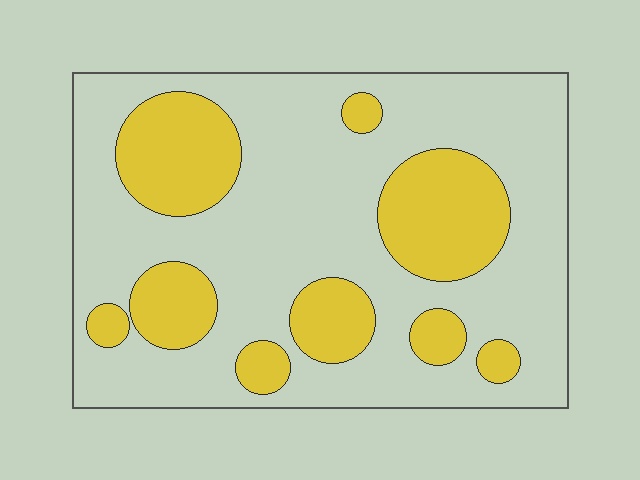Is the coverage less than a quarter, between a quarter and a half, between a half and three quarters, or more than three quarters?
Between a quarter and a half.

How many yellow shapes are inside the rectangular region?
9.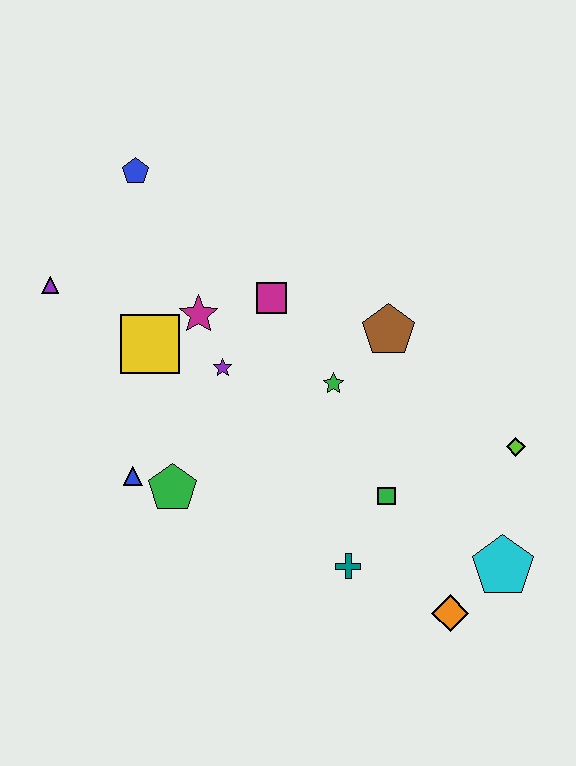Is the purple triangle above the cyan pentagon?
Yes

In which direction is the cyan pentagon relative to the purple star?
The cyan pentagon is to the right of the purple star.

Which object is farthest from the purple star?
The cyan pentagon is farthest from the purple star.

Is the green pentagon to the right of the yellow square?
Yes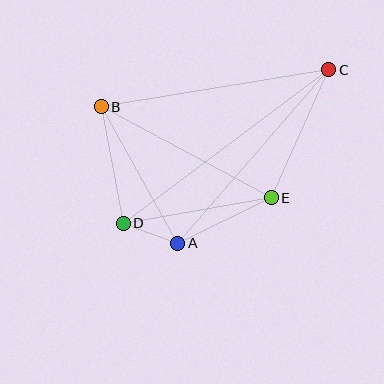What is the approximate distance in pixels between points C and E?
The distance between C and E is approximately 140 pixels.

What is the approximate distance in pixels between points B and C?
The distance between B and C is approximately 230 pixels.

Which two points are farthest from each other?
Points C and D are farthest from each other.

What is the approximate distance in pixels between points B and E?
The distance between B and E is approximately 193 pixels.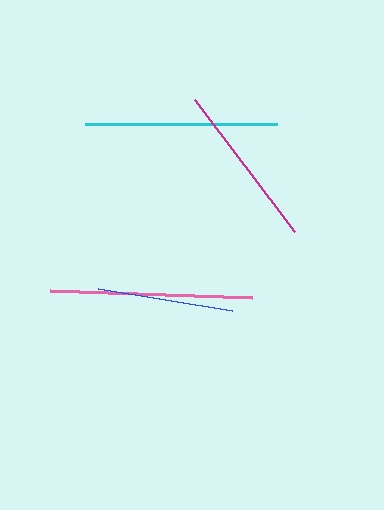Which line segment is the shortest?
The blue line is the shortest at approximately 135 pixels.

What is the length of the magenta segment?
The magenta segment is approximately 165 pixels long.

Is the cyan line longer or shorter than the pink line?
The pink line is longer than the cyan line.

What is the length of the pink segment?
The pink segment is approximately 202 pixels long.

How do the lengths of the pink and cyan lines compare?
The pink and cyan lines are approximately the same length.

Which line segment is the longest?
The pink line is the longest at approximately 202 pixels.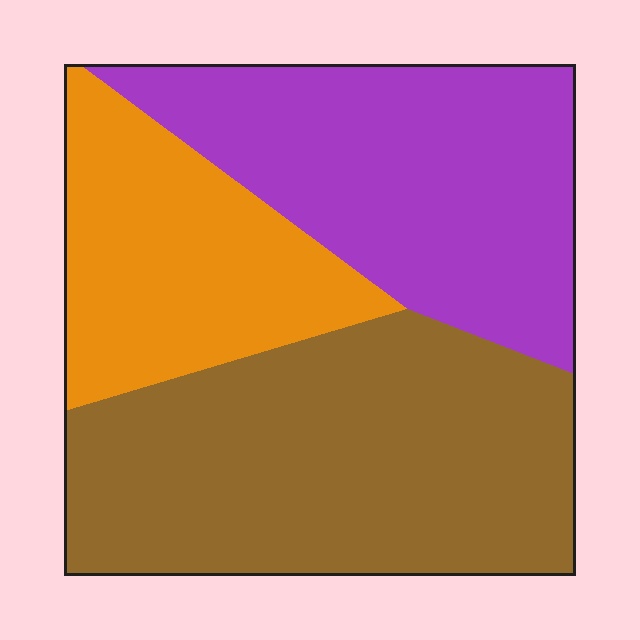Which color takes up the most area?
Brown, at roughly 45%.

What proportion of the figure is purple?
Purple takes up about one third (1/3) of the figure.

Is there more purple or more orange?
Purple.